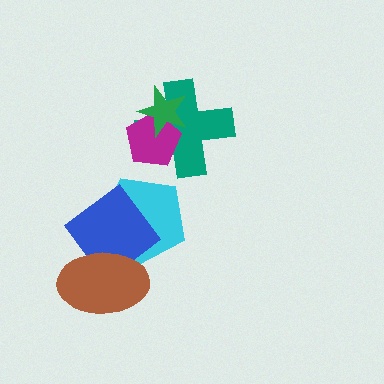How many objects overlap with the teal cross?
2 objects overlap with the teal cross.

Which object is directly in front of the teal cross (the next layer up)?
The magenta pentagon is directly in front of the teal cross.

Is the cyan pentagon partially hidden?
Yes, it is partially covered by another shape.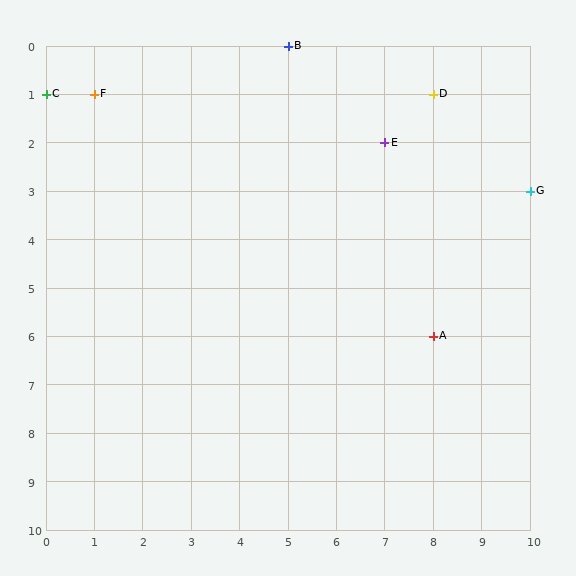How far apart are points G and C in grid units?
Points G and C are 10 columns and 2 rows apart (about 10.2 grid units diagonally).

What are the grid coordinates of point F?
Point F is at grid coordinates (1, 1).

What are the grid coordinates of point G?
Point G is at grid coordinates (10, 3).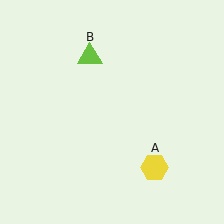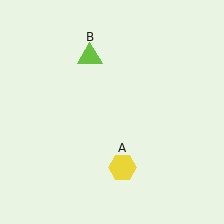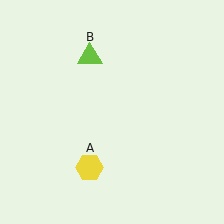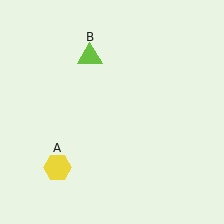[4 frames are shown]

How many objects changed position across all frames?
1 object changed position: yellow hexagon (object A).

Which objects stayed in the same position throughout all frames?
Lime triangle (object B) remained stationary.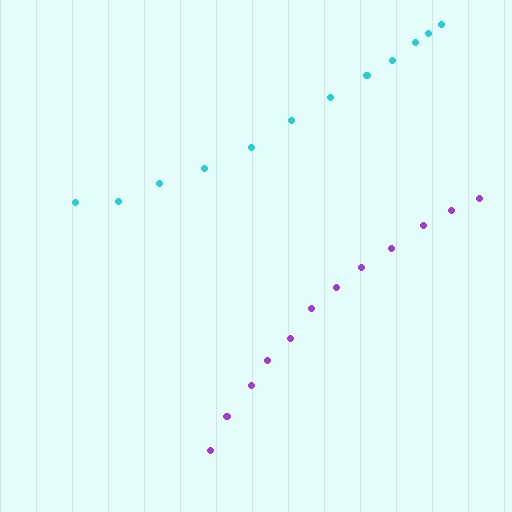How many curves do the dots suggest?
There are 2 distinct paths.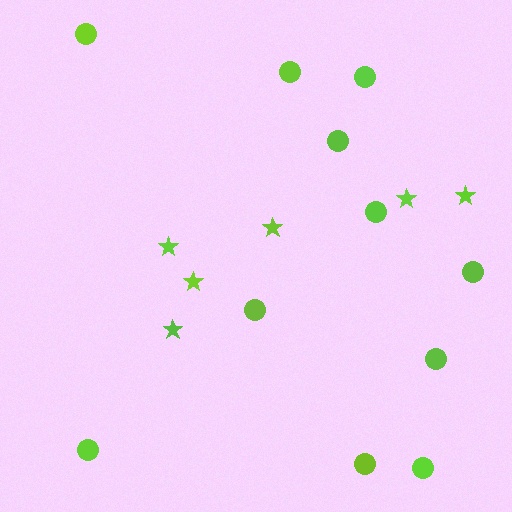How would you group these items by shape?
There are 2 groups: one group of circles (11) and one group of stars (6).